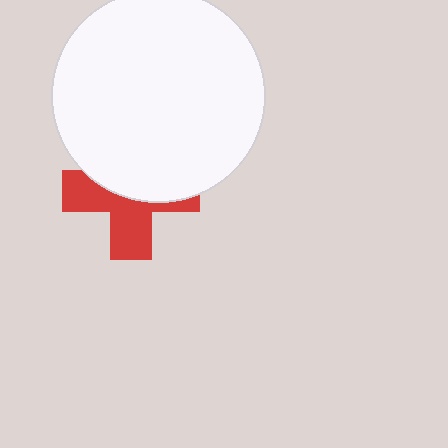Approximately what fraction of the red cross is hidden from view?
Roughly 52% of the red cross is hidden behind the white circle.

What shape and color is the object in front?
The object in front is a white circle.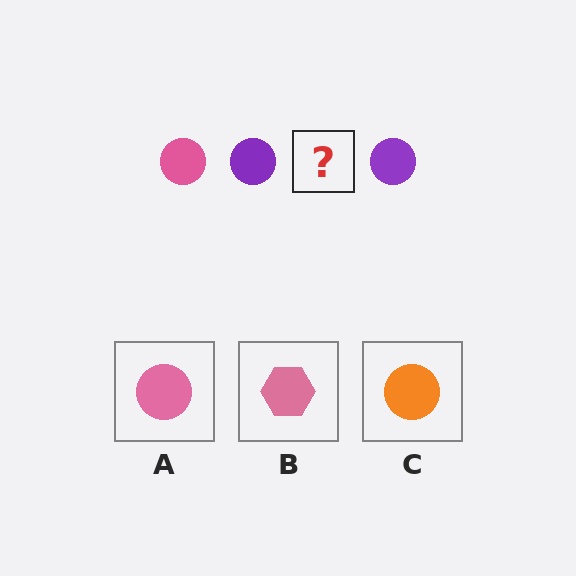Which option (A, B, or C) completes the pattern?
A.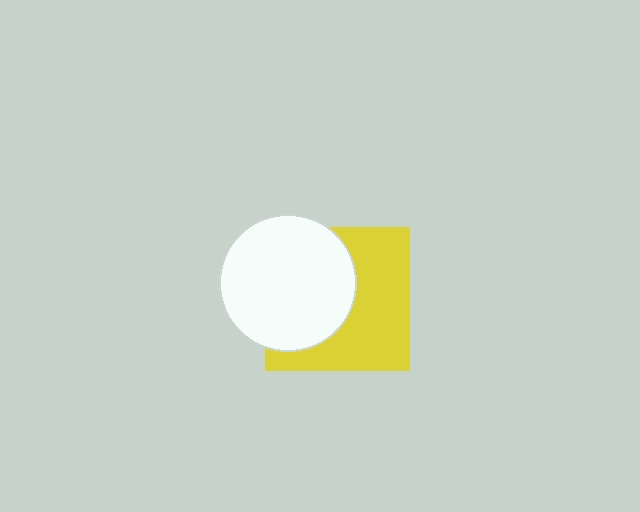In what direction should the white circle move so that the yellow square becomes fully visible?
The white circle should move left. That is the shortest direction to clear the overlap and leave the yellow square fully visible.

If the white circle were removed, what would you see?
You would see the complete yellow square.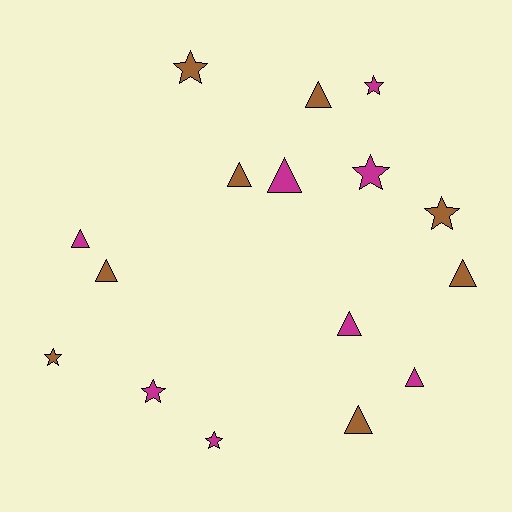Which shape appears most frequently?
Triangle, with 9 objects.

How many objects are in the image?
There are 16 objects.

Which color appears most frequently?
Brown, with 8 objects.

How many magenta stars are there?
There are 4 magenta stars.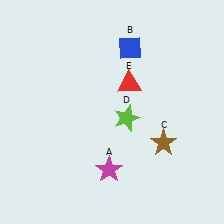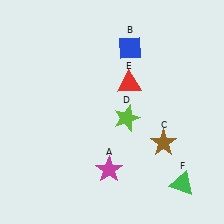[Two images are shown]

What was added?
A green triangle (F) was added in Image 2.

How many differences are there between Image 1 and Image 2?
There is 1 difference between the two images.